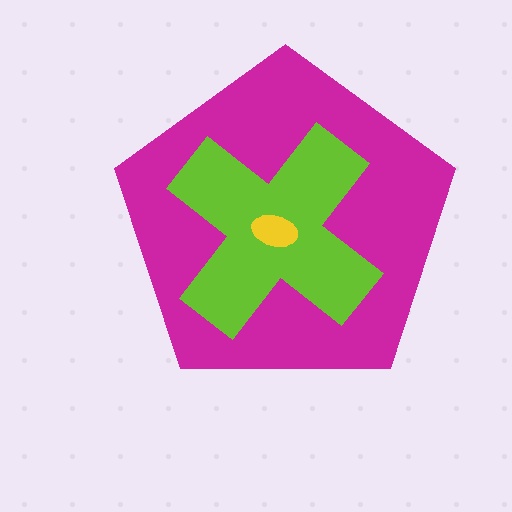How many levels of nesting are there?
3.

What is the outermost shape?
The magenta pentagon.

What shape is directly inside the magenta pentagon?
The lime cross.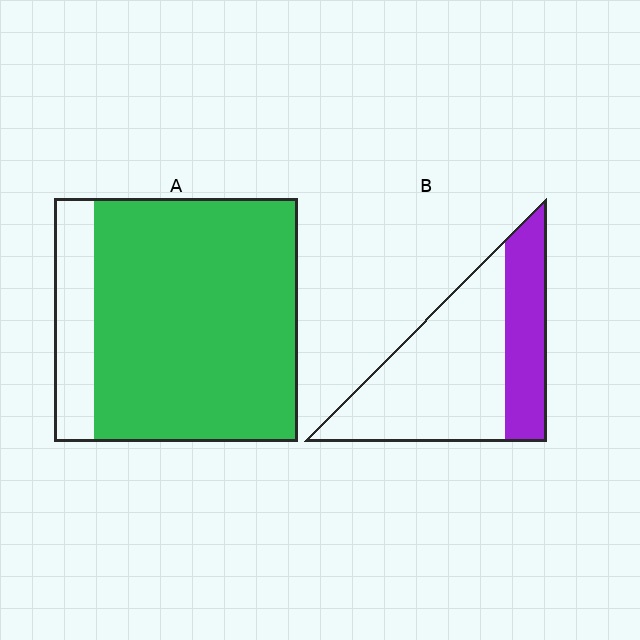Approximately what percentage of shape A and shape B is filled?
A is approximately 85% and B is approximately 30%.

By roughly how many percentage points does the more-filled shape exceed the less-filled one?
By roughly 50 percentage points (A over B).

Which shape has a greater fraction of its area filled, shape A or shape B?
Shape A.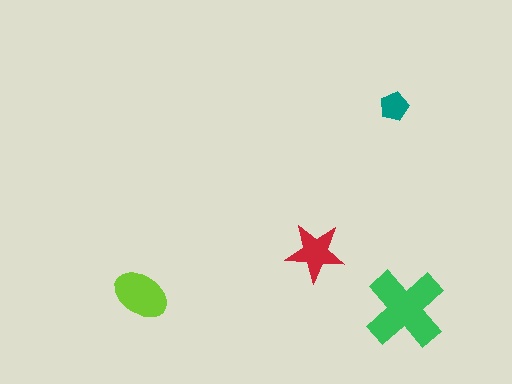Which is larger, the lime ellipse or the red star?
The lime ellipse.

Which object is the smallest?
The teal pentagon.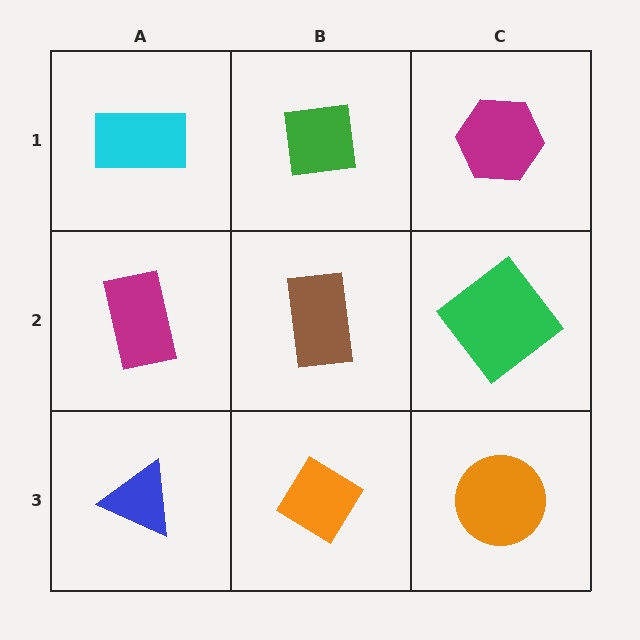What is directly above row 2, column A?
A cyan rectangle.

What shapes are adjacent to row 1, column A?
A magenta rectangle (row 2, column A), a green square (row 1, column B).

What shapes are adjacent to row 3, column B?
A brown rectangle (row 2, column B), a blue triangle (row 3, column A), an orange circle (row 3, column C).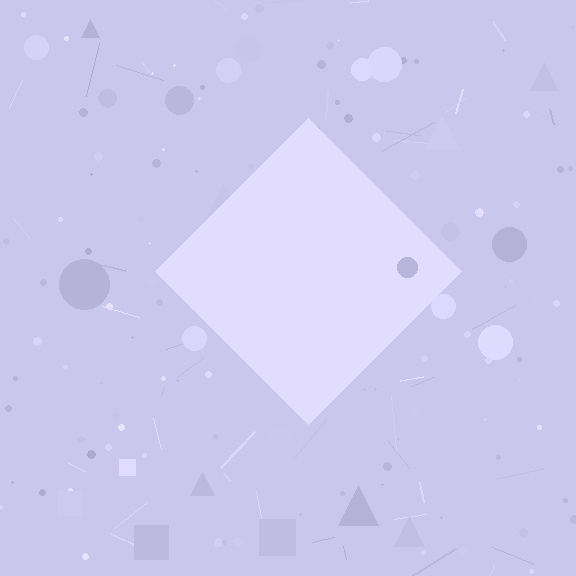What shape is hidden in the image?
A diamond is hidden in the image.